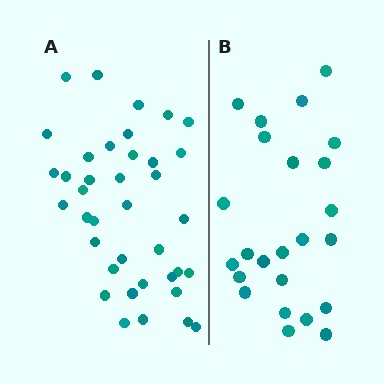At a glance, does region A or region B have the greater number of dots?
Region A (the left region) has more dots.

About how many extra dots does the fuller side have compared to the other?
Region A has approximately 15 more dots than region B.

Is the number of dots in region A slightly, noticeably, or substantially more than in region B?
Region A has substantially more. The ratio is roughly 1.6 to 1.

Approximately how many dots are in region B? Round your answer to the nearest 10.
About 20 dots. (The exact count is 24, which rounds to 20.)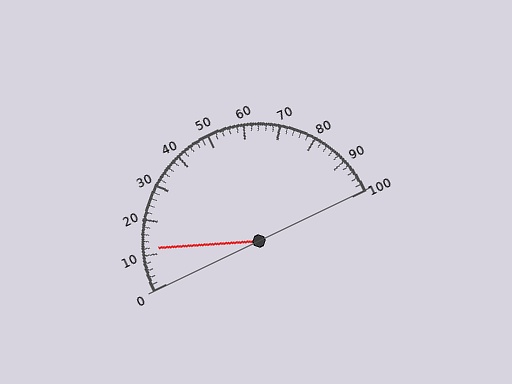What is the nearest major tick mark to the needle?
The nearest major tick mark is 10.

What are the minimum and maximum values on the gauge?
The gauge ranges from 0 to 100.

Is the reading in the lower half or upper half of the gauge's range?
The reading is in the lower half of the range (0 to 100).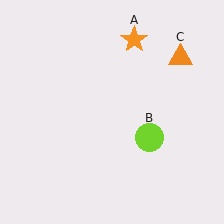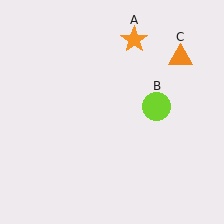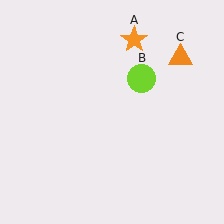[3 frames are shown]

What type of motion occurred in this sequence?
The lime circle (object B) rotated counterclockwise around the center of the scene.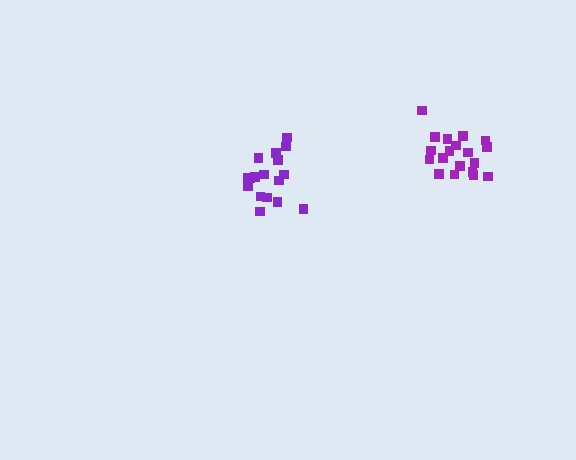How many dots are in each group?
Group 1: 17 dots, Group 2: 19 dots (36 total).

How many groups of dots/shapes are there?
There are 2 groups.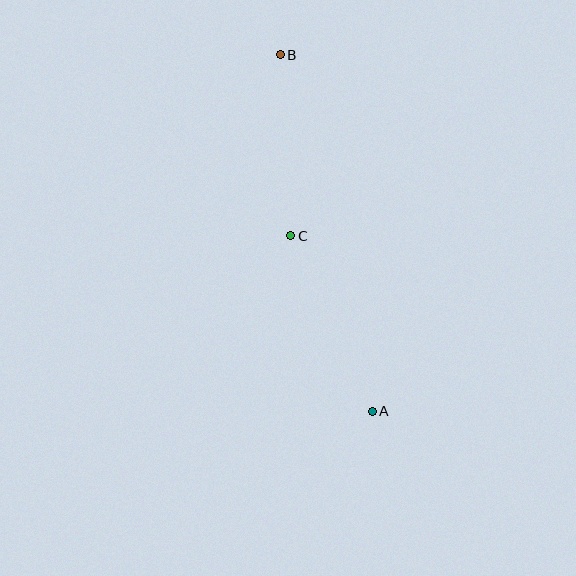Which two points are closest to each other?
Points B and C are closest to each other.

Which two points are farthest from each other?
Points A and B are farthest from each other.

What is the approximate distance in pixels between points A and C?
The distance between A and C is approximately 194 pixels.